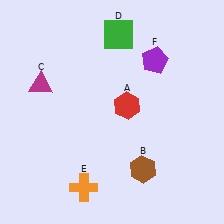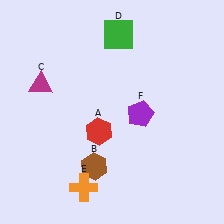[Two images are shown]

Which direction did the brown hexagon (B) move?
The brown hexagon (B) moved left.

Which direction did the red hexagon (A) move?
The red hexagon (A) moved left.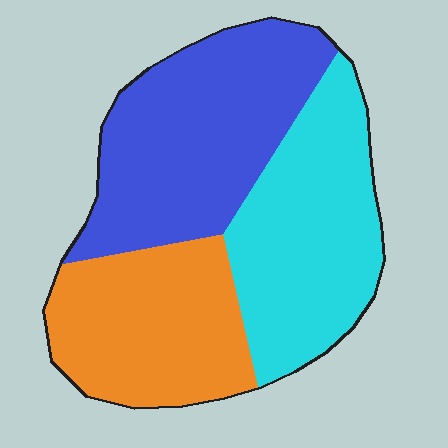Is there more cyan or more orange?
Cyan.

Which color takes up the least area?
Orange, at roughly 30%.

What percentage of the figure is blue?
Blue takes up about three eighths (3/8) of the figure.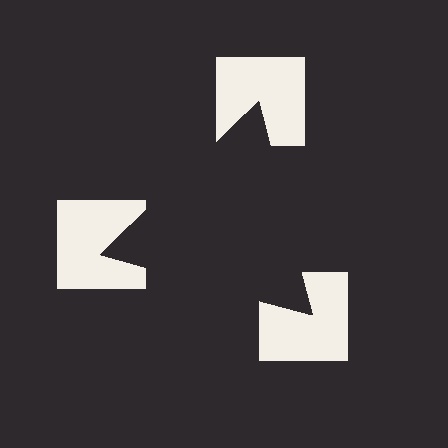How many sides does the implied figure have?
3 sides.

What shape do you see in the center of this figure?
An illusory triangle — its edges are inferred from the aligned wedge cuts in the notched squares, not physically drawn.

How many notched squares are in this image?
There are 3 — one at each vertex of the illusory triangle.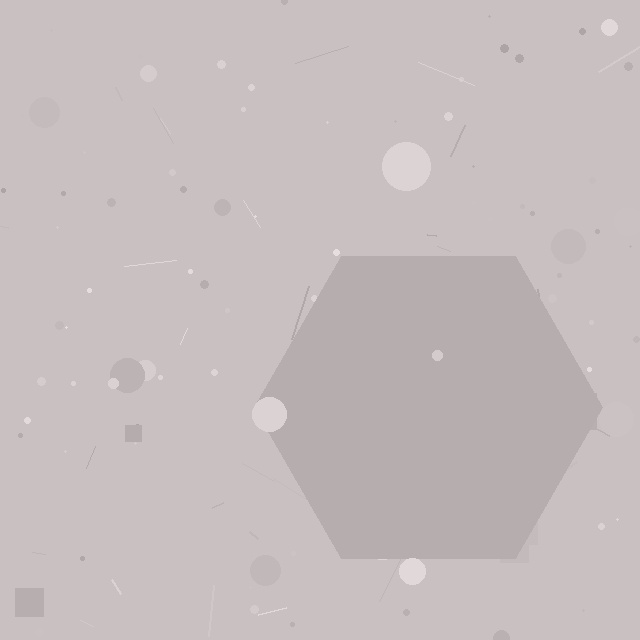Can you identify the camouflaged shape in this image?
The camouflaged shape is a hexagon.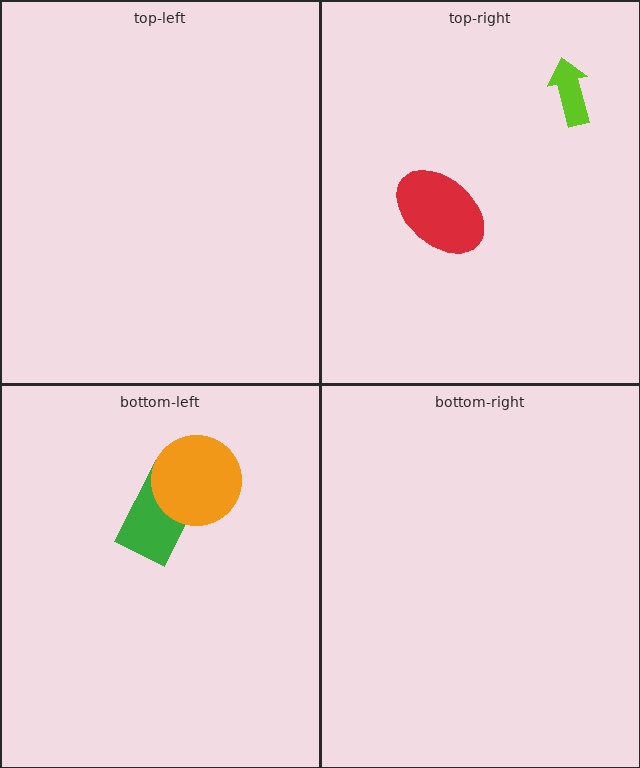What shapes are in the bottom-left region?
The green rectangle, the orange circle.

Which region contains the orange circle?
The bottom-left region.